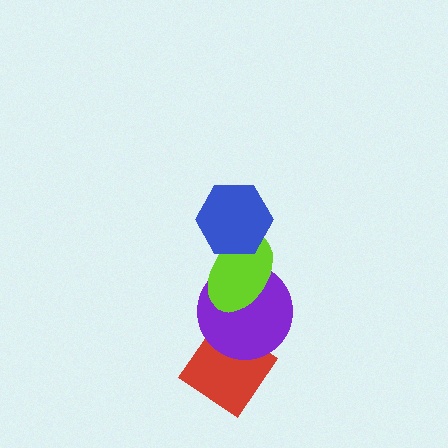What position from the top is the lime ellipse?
The lime ellipse is 2nd from the top.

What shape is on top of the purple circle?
The lime ellipse is on top of the purple circle.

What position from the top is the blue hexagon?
The blue hexagon is 1st from the top.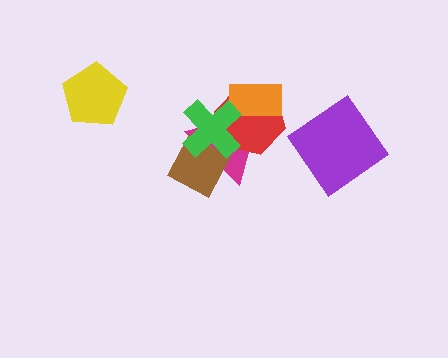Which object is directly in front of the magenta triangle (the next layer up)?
The red hexagon is directly in front of the magenta triangle.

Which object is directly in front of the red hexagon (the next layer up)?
The orange rectangle is directly in front of the red hexagon.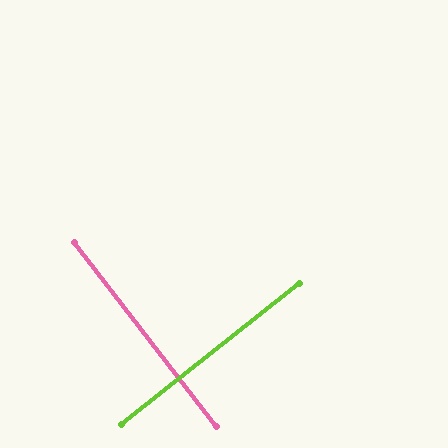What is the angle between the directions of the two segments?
Approximately 89 degrees.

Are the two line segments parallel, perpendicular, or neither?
Perpendicular — they meet at approximately 89°.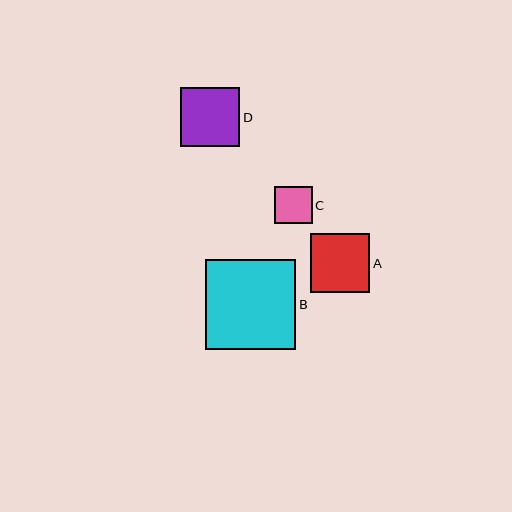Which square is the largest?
Square B is the largest with a size of approximately 90 pixels.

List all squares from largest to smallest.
From largest to smallest: B, D, A, C.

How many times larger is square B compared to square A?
Square B is approximately 1.5 times the size of square A.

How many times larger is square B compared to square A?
Square B is approximately 1.5 times the size of square A.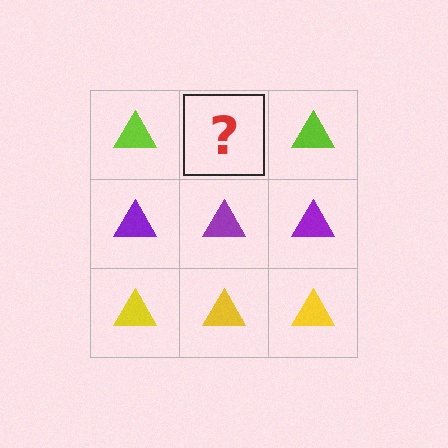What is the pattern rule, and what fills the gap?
The rule is that each row has a consistent color. The gap should be filled with a lime triangle.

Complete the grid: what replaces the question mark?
The question mark should be replaced with a lime triangle.